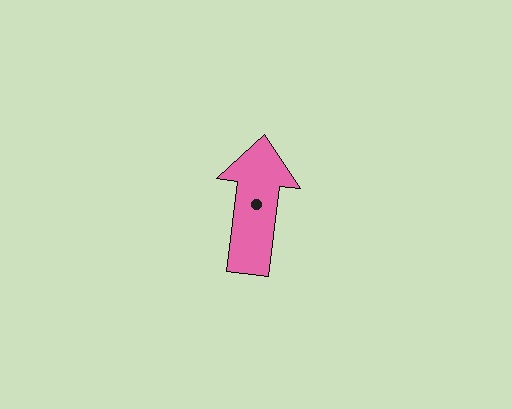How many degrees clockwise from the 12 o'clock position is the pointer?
Approximately 7 degrees.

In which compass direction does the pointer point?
North.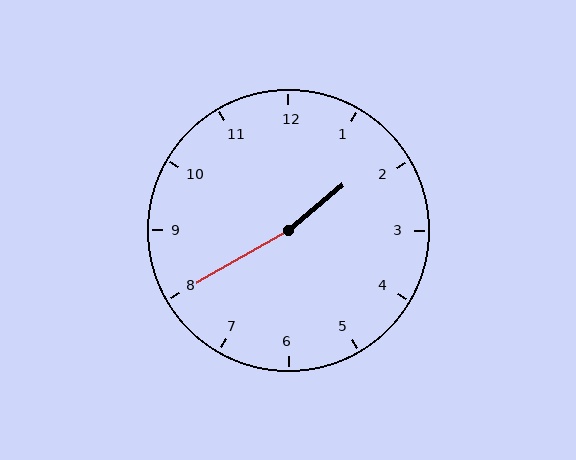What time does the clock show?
1:40.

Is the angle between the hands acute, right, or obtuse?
It is obtuse.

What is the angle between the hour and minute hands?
Approximately 170 degrees.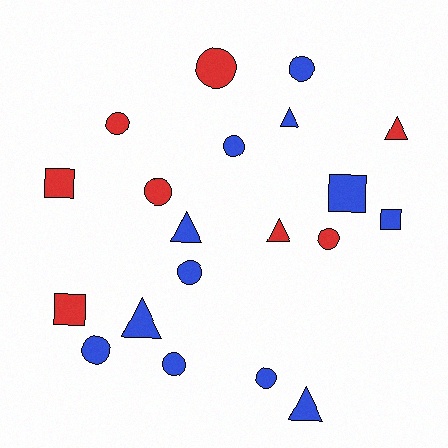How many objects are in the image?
There are 20 objects.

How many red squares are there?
There are 2 red squares.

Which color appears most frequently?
Blue, with 12 objects.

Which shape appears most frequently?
Circle, with 10 objects.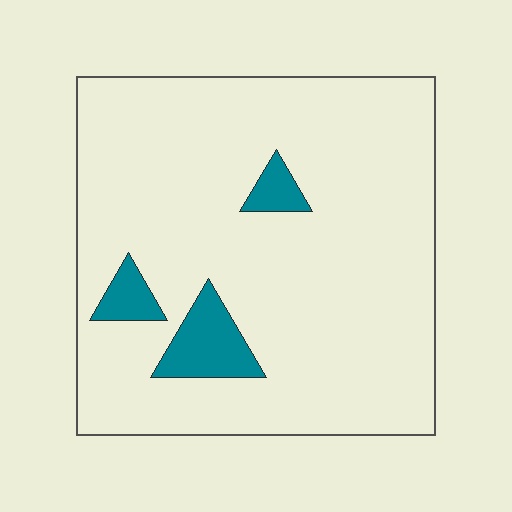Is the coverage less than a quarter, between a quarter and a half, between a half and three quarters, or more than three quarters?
Less than a quarter.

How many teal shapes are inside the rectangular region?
3.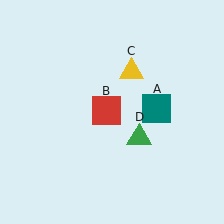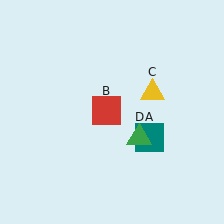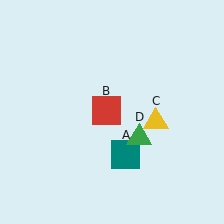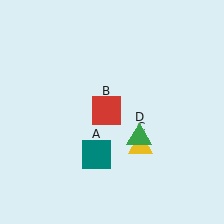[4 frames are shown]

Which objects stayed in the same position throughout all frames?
Red square (object B) and green triangle (object D) remained stationary.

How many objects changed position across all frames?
2 objects changed position: teal square (object A), yellow triangle (object C).